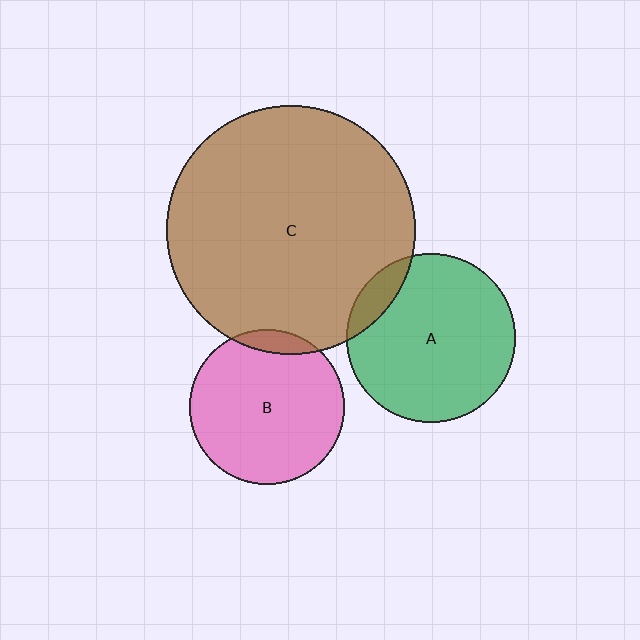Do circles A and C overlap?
Yes.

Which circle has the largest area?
Circle C (brown).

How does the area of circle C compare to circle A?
Approximately 2.2 times.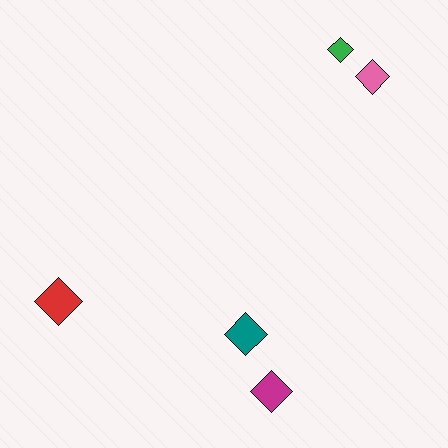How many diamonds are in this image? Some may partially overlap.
There are 5 diamonds.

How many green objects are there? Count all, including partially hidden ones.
There is 1 green object.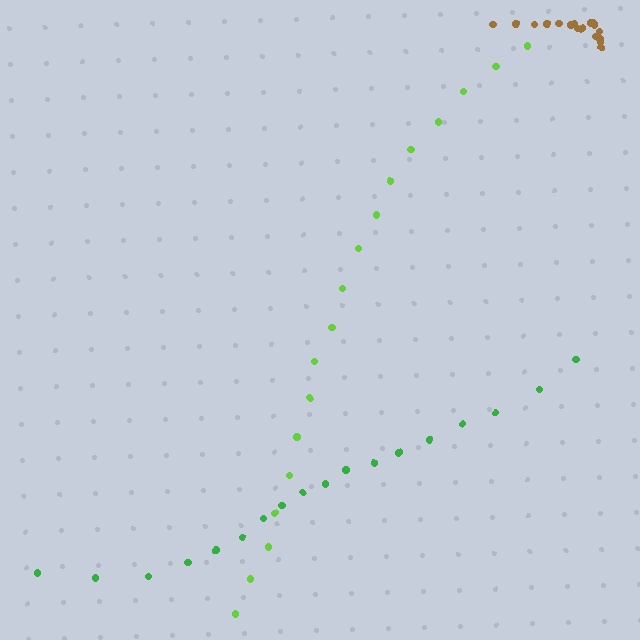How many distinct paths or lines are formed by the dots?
There are 3 distinct paths.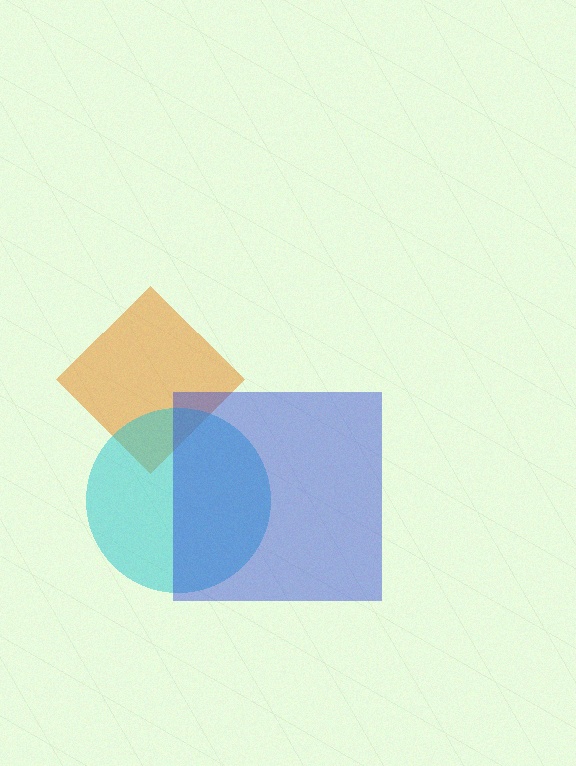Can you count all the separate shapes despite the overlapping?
Yes, there are 3 separate shapes.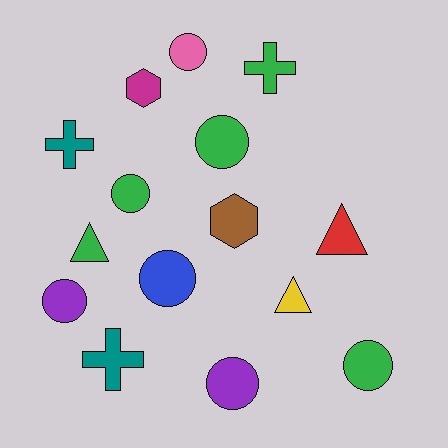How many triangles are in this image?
There are 3 triangles.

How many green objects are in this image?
There are 5 green objects.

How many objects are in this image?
There are 15 objects.